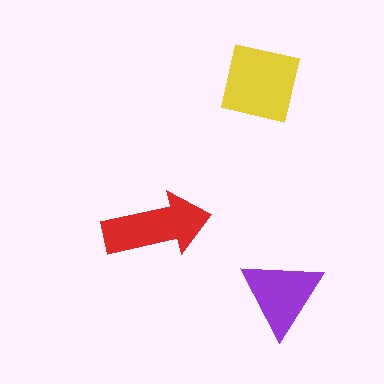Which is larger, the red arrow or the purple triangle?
The red arrow.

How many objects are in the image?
There are 3 objects in the image.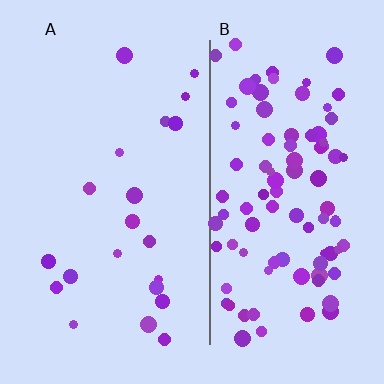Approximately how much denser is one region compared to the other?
Approximately 4.6× — region B over region A.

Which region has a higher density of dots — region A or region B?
B (the right).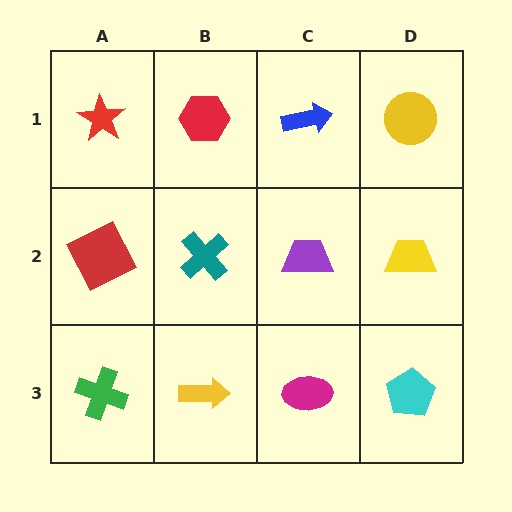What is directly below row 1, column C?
A purple trapezoid.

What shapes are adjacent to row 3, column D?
A yellow trapezoid (row 2, column D), a magenta ellipse (row 3, column C).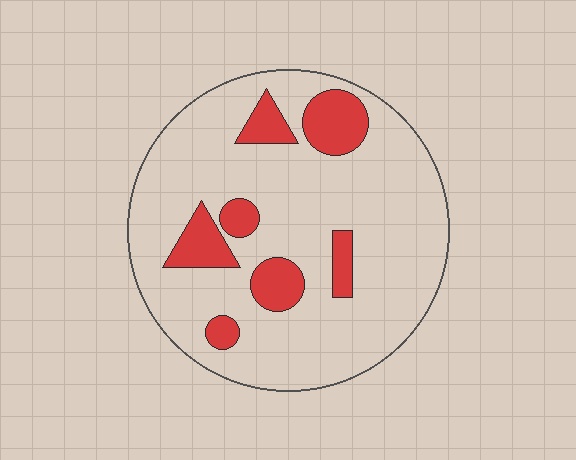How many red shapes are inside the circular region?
7.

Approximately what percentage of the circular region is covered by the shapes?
Approximately 15%.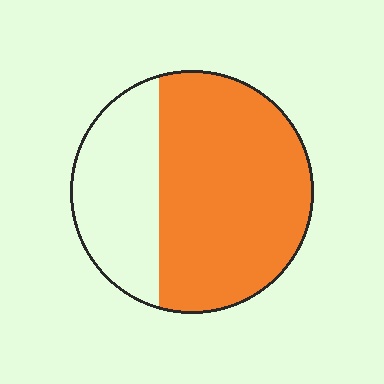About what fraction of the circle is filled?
About two thirds (2/3).